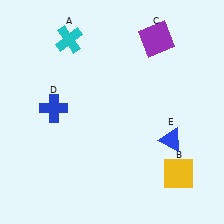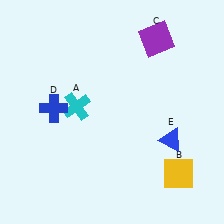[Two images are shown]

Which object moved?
The cyan cross (A) moved down.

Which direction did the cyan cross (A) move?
The cyan cross (A) moved down.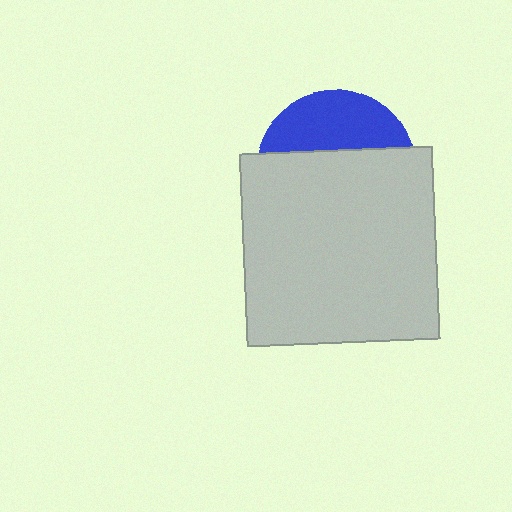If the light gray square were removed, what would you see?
You would see the complete blue circle.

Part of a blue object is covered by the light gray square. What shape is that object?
It is a circle.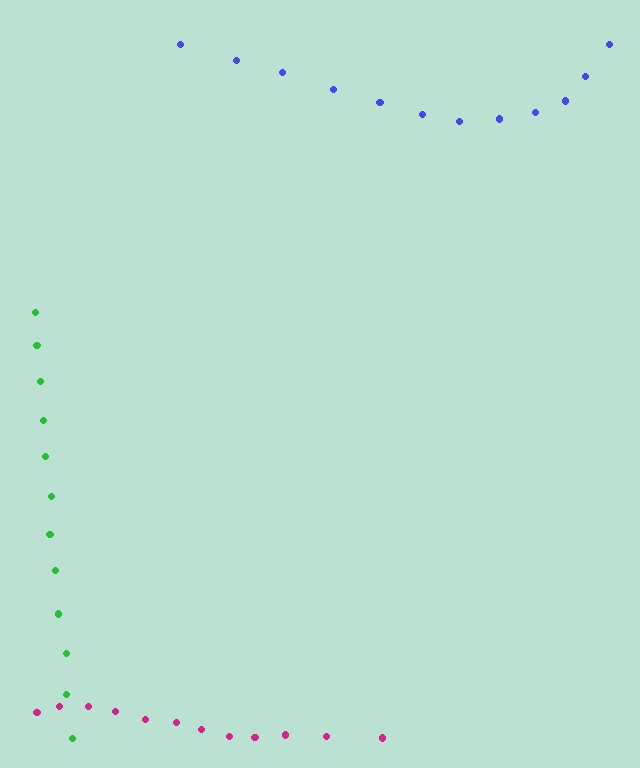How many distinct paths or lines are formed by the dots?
There are 3 distinct paths.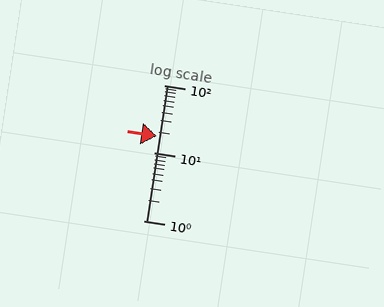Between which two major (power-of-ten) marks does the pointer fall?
The pointer is between 10 and 100.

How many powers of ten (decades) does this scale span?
The scale spans 2 decades, from 1 to 100.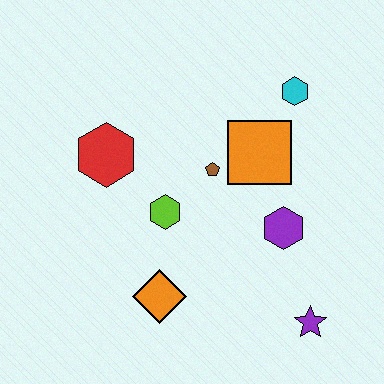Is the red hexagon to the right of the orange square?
No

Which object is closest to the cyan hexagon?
The orange square is closest to the cyan hexagon.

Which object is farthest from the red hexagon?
The purple star is farthest from the red hexagon.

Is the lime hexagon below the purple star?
No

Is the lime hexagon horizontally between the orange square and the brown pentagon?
No